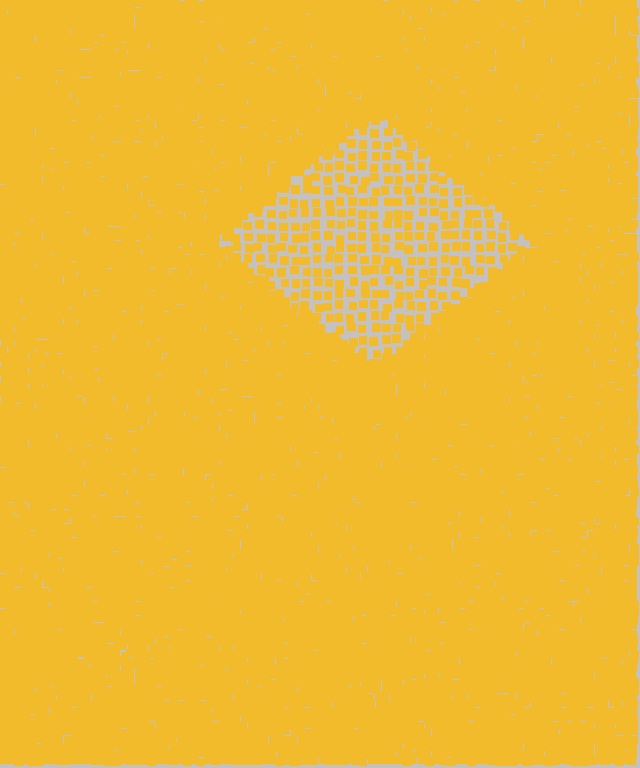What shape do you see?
I see a diamond.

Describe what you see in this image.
The image contains small yellow elements arranged at two different densities. A diamond-shaped region is visible where the elements are less densely packed than the surrounding area.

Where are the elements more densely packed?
The elements are more densely packed outside the diamond boundary.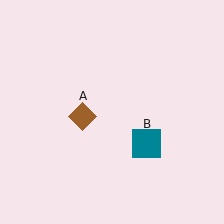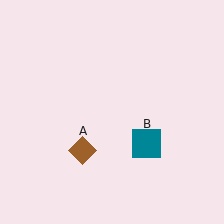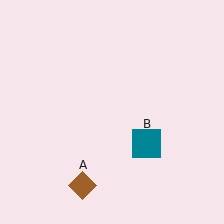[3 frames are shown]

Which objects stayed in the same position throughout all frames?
Teal square (object B) remained stationary.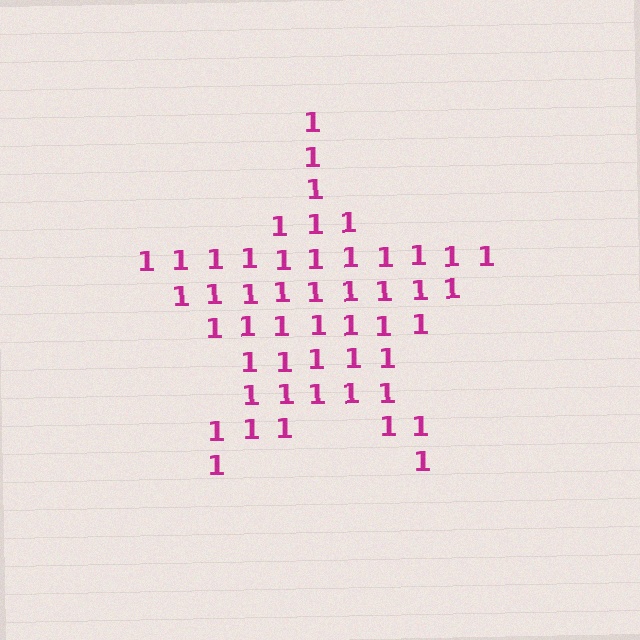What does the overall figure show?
The overall figure shows a star.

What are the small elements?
The small elements are digit 1's.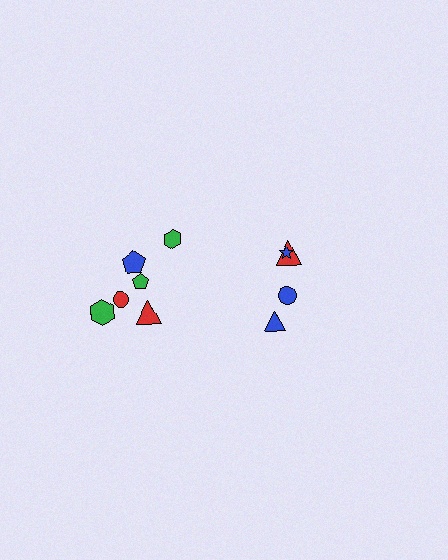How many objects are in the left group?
There are 6 objects.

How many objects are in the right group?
There are 4 objects.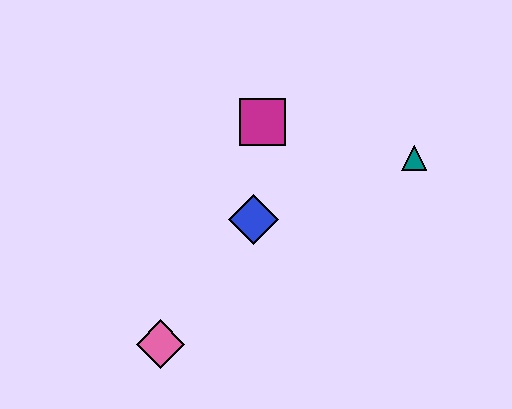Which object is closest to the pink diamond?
The blue diamond is closest to the pink diamond.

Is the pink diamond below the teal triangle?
Yes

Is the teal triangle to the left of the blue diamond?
No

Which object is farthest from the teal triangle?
The pink diamond is farthest from the teal triangle.